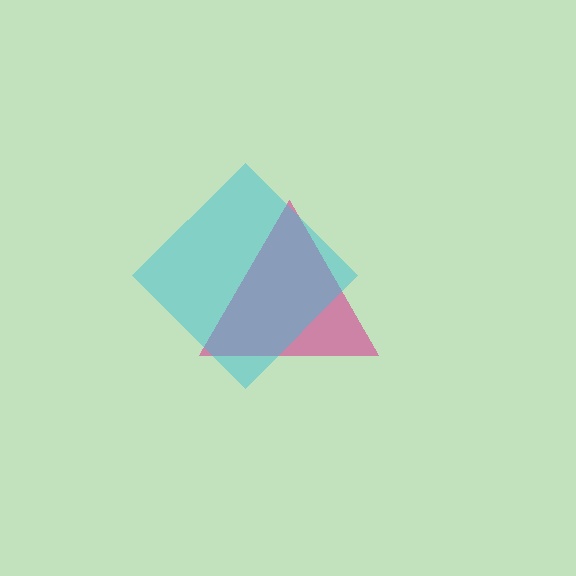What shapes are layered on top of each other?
The layered shapes are: a magenta triangle, a cyan diamond.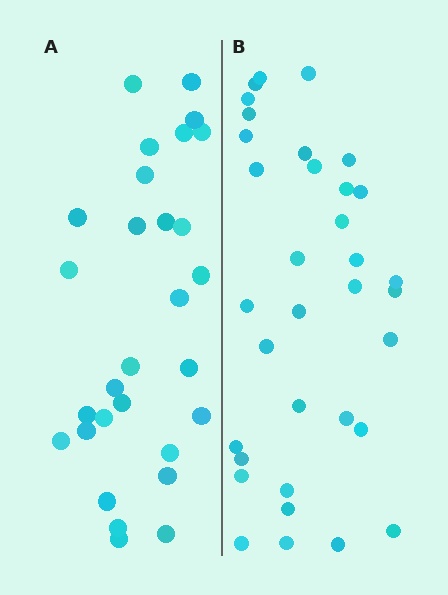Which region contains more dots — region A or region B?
Region B (the right region) has more dots.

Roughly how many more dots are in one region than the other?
Region B has about 5 more dots than region A.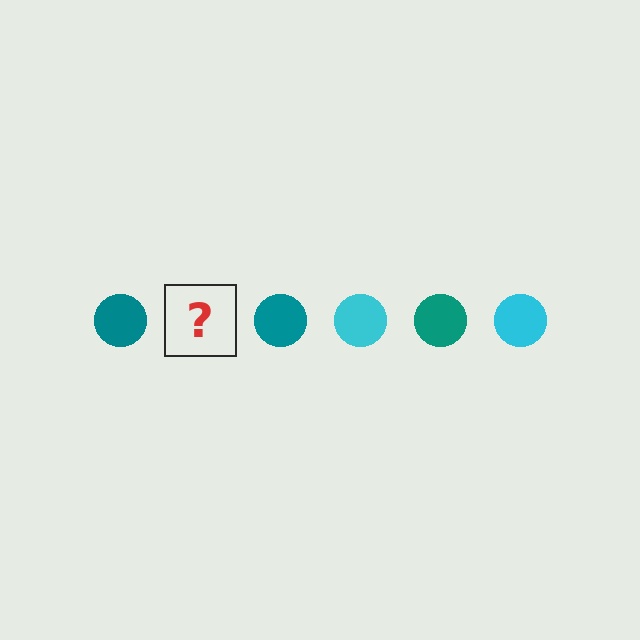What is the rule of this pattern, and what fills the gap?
The rule is that the pattern cycles through teal, cyan circles. The gap should be filled with a cyan circle.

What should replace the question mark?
The question mark should be replaced with a cyan circle.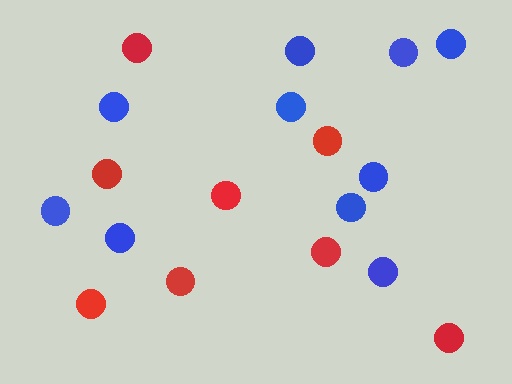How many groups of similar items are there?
There are 2 groups: one group of red circles (8) and one group of blue circles (10).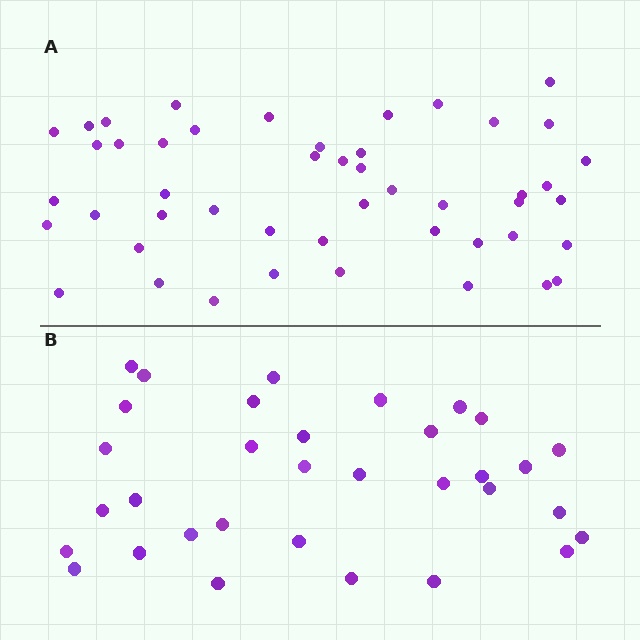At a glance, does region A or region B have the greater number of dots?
Region A (the top region) has more dots.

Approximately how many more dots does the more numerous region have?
Region A has approximately 15 more dots than region B.